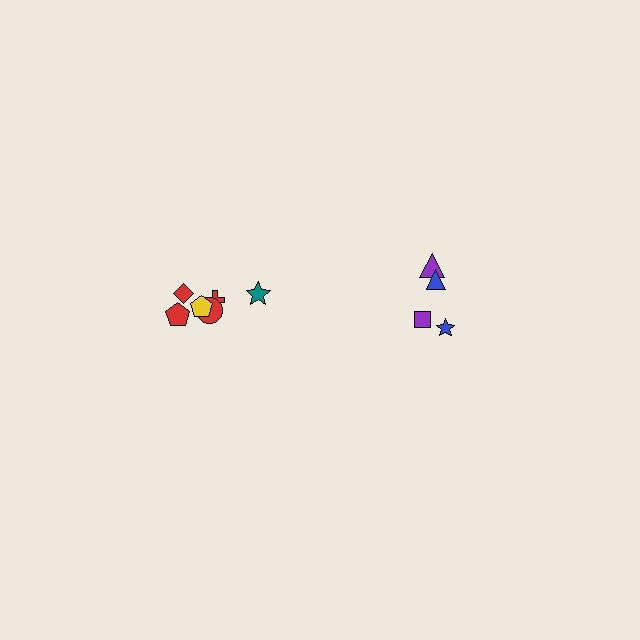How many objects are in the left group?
There are 6 objects.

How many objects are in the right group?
There are 4 objects.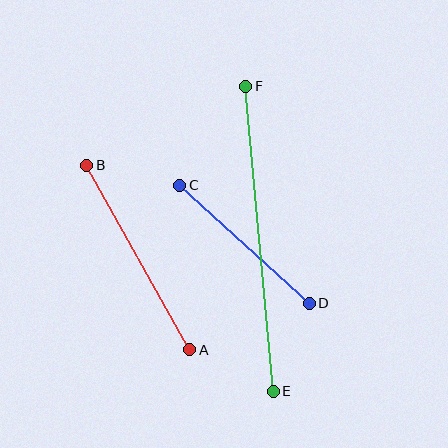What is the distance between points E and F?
The distance is approximately 306 pixels.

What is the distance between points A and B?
The distance is approximately 211 pixels.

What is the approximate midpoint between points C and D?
The midpoint is at approximately (244, 244) pixels.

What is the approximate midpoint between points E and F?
The midpoint is at approximately (260, 239) pixels.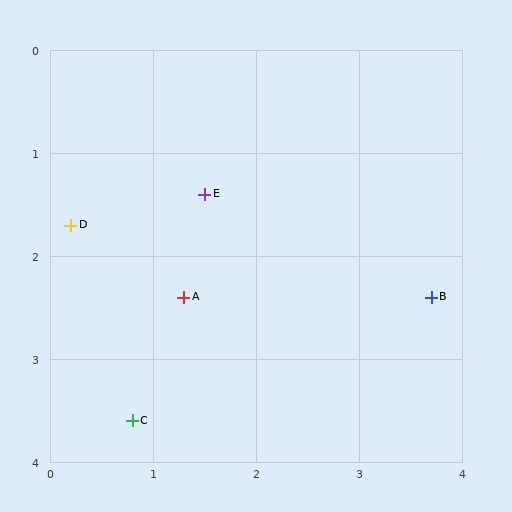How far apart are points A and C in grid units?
Points A and C are about 1.3 grid units apart.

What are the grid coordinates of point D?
Point D is at approximately (0.2, 1.7).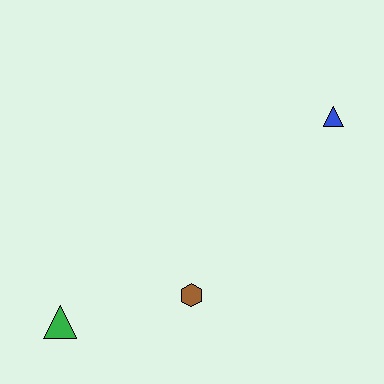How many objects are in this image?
There are 3 objects.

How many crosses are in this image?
There are no crosses.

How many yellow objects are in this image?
There are no yellow objects.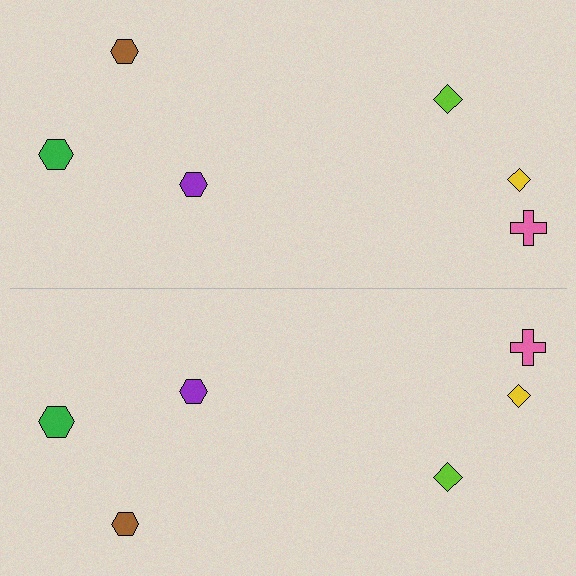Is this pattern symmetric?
Yes, this pattern has bilateral (reflection) symmetry.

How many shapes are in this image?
There are 12 shapes in this image.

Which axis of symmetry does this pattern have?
The pattern has a horizontal axis of symmetry running through the center of the image.